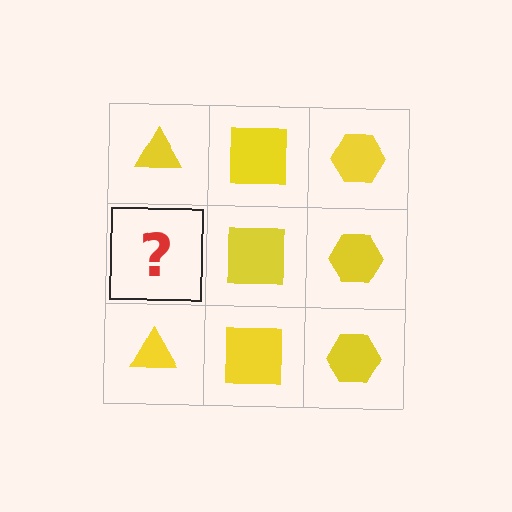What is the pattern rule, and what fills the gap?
The rule is that each column has a consistent shape. The gap should be filled with a yellow triangle.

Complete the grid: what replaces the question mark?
The question mark should be replaced with a yellow triangle.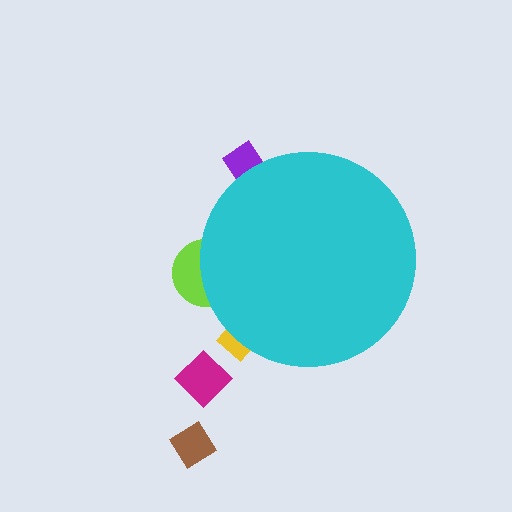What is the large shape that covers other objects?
A cyan circle.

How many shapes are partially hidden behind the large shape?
3 shapes are partially hidden.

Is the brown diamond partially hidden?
No, the brown diamond is fully visible.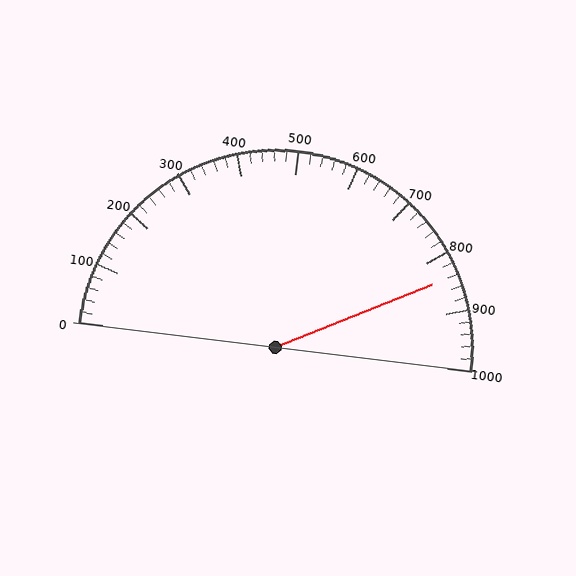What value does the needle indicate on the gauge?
The needle indicates approximately 840.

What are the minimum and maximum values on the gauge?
The gauge ranges from 0 to 1000.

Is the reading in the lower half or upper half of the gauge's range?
The reading is in the upper half of the range (0 to 1000).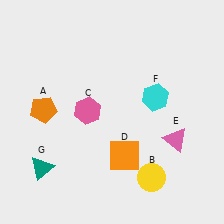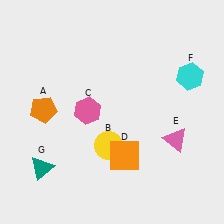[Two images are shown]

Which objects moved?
The objects that moved are: the yellow circle (B), the cyan hexagon (F).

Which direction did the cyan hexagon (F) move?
The cyan hexagon (F) moved right.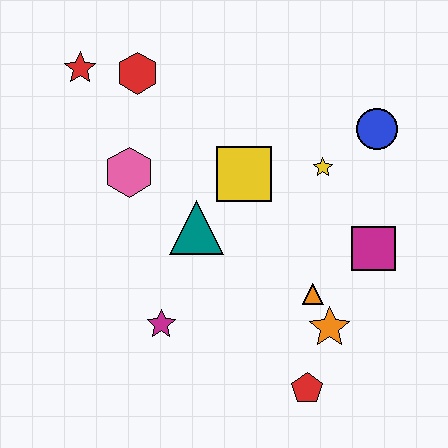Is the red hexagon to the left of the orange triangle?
Yes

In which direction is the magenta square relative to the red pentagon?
The magenta square is above the red pentagon.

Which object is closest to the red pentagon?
The orange star is closest to the red pentagon.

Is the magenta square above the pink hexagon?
No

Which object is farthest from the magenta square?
The red star is farthest from the magenta square.